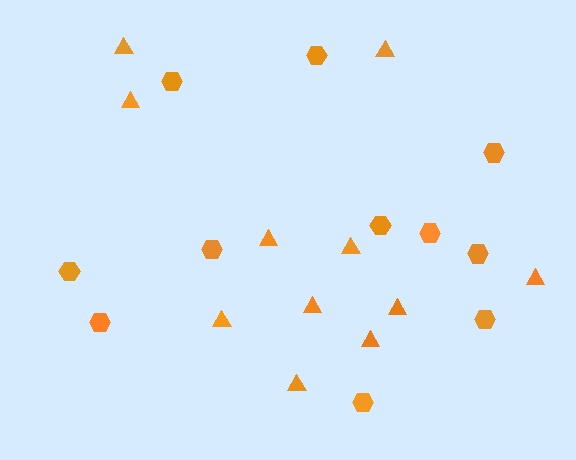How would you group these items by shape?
There are 2 groups: one group of triangles (11) and one group of hexagons (11).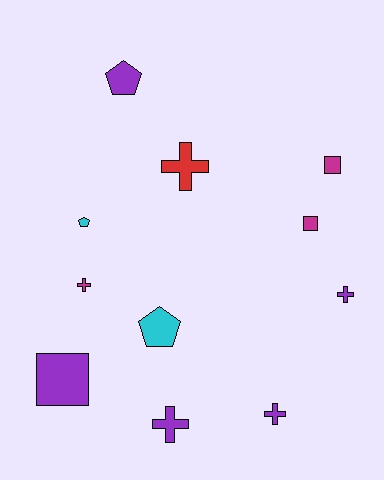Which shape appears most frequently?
Cross, with 5 objects.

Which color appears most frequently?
Purple, with 5 objects.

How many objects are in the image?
There are 11 objects.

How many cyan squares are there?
There are no cyan squares.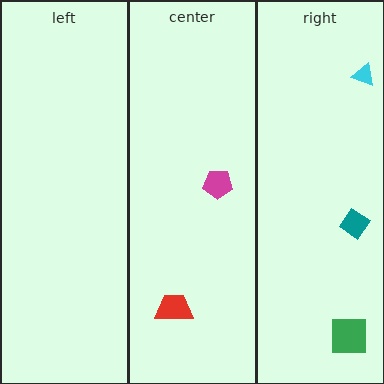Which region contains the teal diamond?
The right region.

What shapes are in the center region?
The magenta pentagon, the red trapezoid.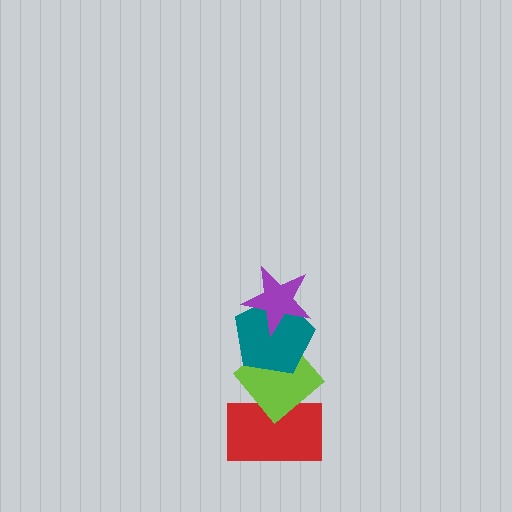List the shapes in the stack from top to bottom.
From top to bottom: the purple star, the teal pentagon, the lime diamond, the red rectangle.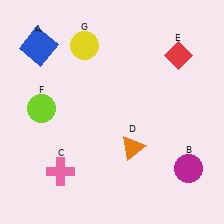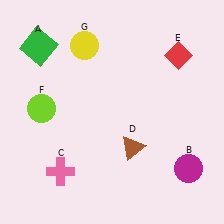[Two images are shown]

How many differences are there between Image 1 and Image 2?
There are 2 differences between the two images.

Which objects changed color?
A changed from blue to green. D changed from orange to brown.